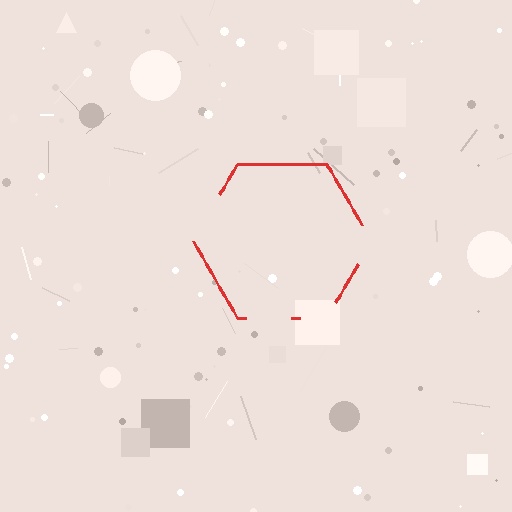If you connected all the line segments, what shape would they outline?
They would outline a hexagon.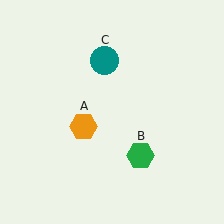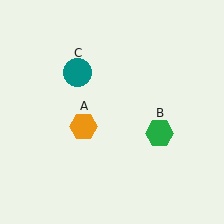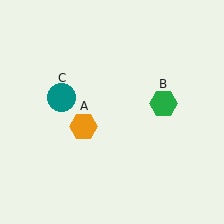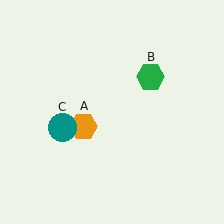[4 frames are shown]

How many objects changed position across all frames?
2 objects changed position: green hexagon (object B), teal circle (object C).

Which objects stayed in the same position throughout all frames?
Orange hexagon (object A) remained stationary.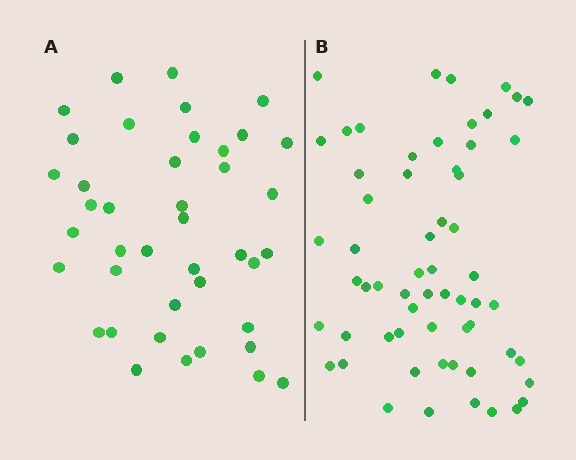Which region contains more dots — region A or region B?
Region B (the right region) has more dots.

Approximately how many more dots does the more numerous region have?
Region B has approximately 20 more dots than region A.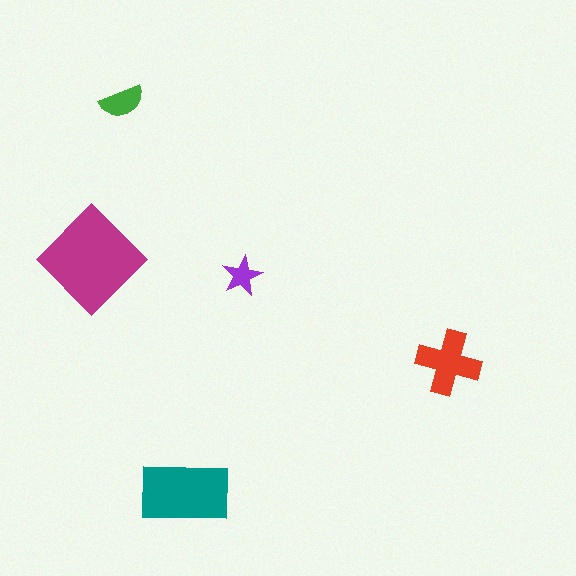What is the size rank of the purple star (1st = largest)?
5th.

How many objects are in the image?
There are 5 objects in the image.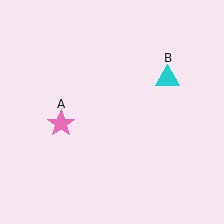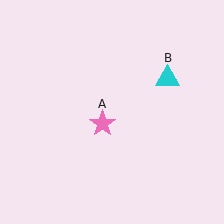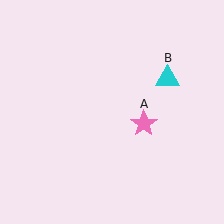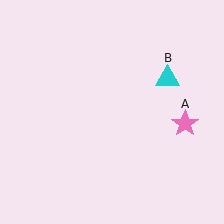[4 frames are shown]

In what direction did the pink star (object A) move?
The pink star (object A) moved right.